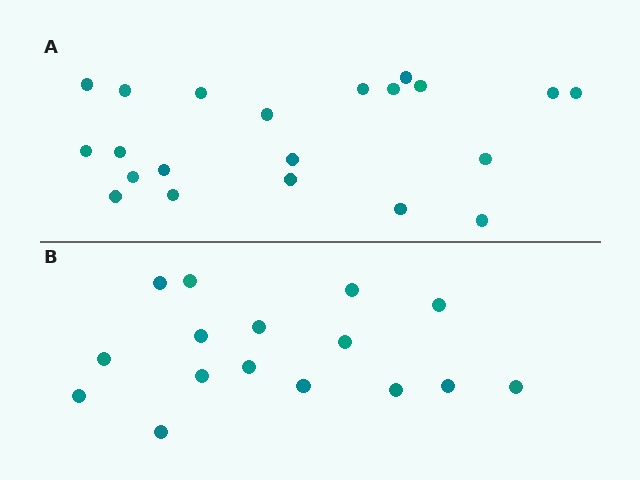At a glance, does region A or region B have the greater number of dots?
Region A (the top region) has more dots.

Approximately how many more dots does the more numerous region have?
Region A has about 5 more dots than region B.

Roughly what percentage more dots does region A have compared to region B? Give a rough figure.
About 30% more.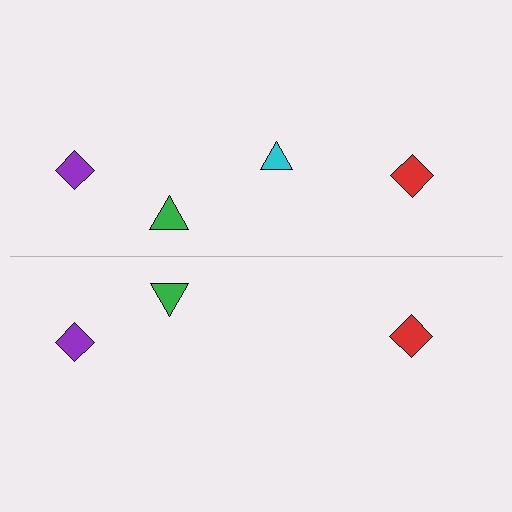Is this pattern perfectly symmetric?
No, the pattern is not perfectly symmetric. A cyan triangle is missing from the bottom side.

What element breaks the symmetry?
A cyan triangle is missing from the bottom side.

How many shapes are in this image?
There are 7 shapes in this image.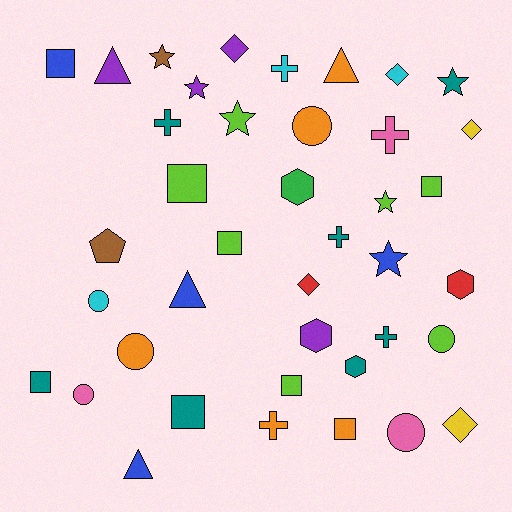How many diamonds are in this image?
There are 5 diamonds.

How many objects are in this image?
There are 40 objects.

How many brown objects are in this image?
There are 2 brown objects.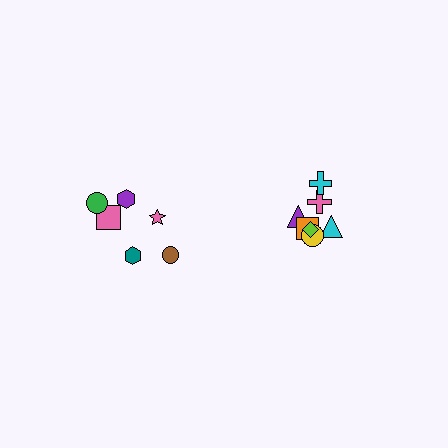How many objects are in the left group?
There are 6 objects.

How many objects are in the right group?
There are 8 objects.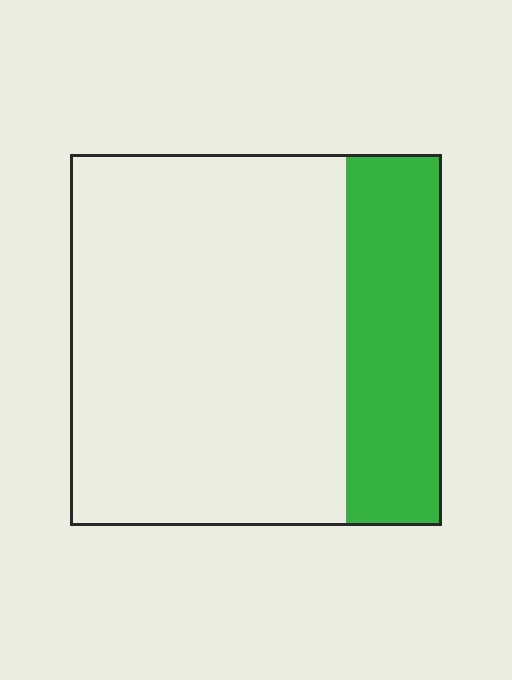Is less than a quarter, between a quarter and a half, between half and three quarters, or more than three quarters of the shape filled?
Between a quarter and a half.